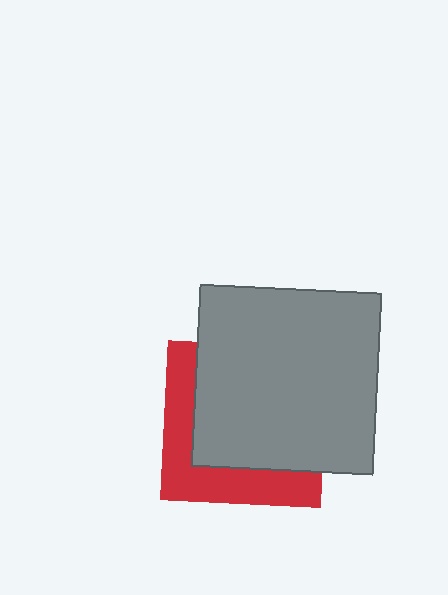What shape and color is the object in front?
The object in front is a gray square.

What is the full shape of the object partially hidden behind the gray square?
The partially hidden object is a red square.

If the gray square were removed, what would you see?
You would see the complete red square.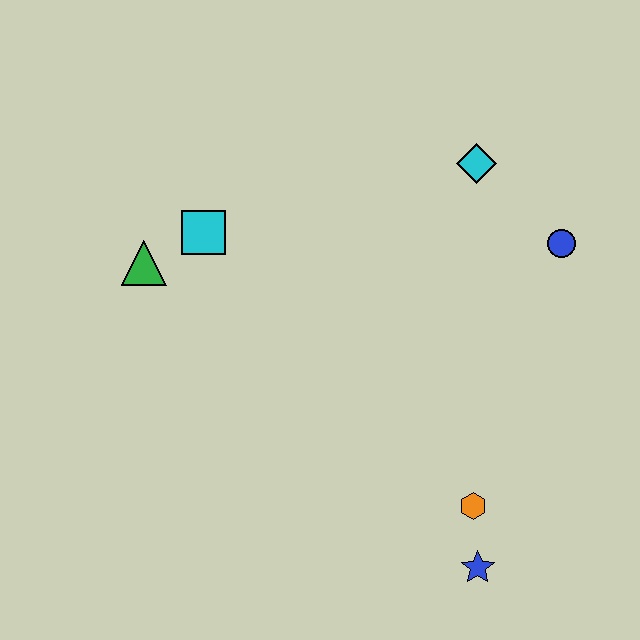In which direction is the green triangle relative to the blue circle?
The green triangle is to the left of the blue circle.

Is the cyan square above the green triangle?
Yes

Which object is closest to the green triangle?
The cyan square is closest to the green triangle.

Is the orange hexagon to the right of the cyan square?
Yes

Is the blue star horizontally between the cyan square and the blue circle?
Yes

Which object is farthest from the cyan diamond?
The blue star is farthest from the cyan diamond.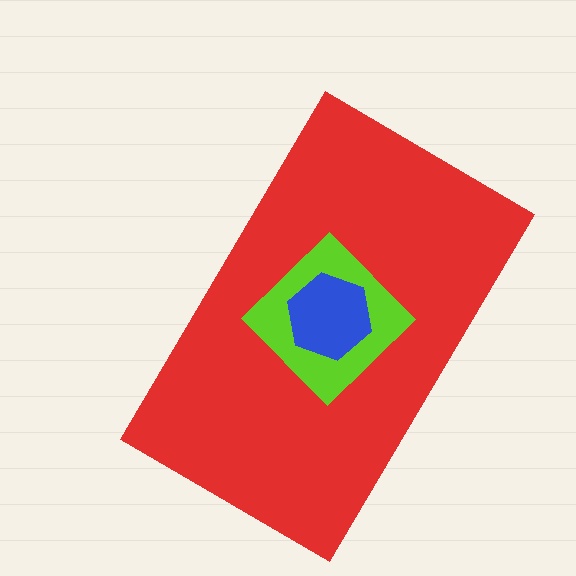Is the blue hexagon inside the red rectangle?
Yes.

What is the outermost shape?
The red rectangle.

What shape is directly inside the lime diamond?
The blue hexagon.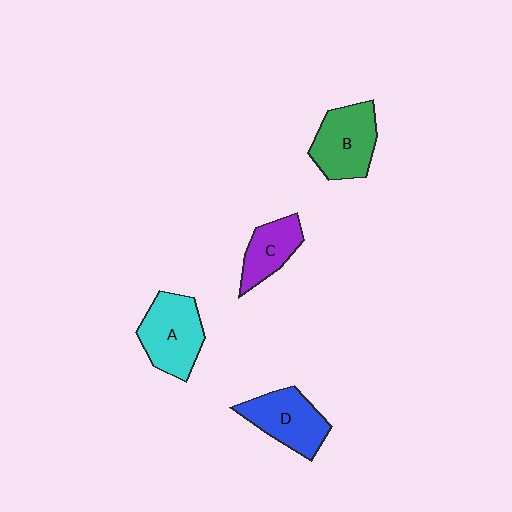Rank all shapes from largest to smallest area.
From largest to smallest: A (cyan), B (green), D (blue), C (purple).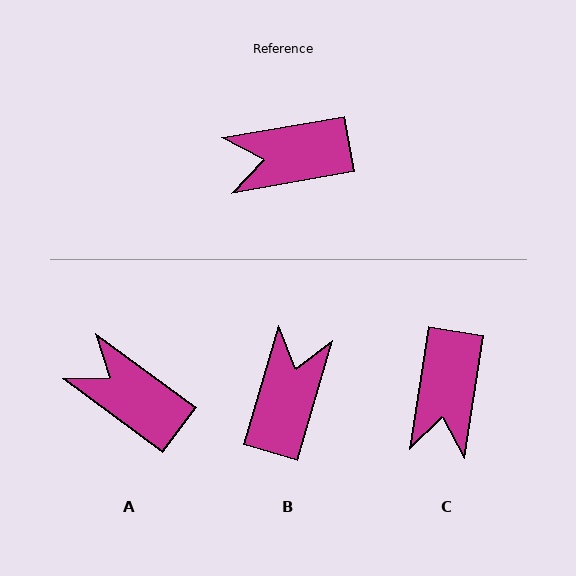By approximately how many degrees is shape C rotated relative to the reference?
Approximately 71 degrees counter-clockwise.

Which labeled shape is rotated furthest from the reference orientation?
B, about 116 degrees away.